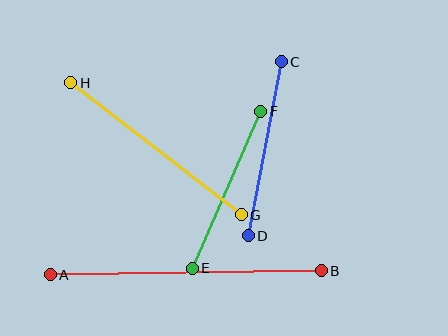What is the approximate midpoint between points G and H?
The midpoint is at approximately (156, 149) pixels.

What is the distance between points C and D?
The distance is approximately 177 pixels.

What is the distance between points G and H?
The distance is approximately 216 pixels.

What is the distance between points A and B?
The distance is approximately 271 pixels.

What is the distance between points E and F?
The distance is approximately 172 pixels.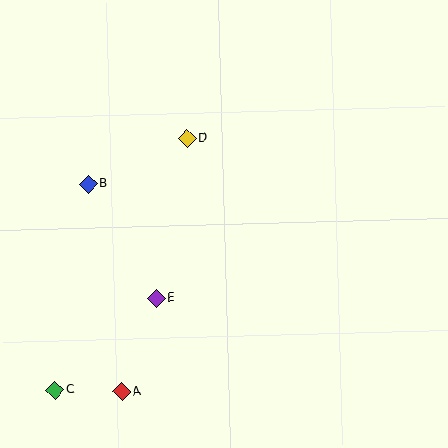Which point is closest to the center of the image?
Point D at (187, 138) is closest to the center.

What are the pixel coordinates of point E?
Point E is at (156, 298).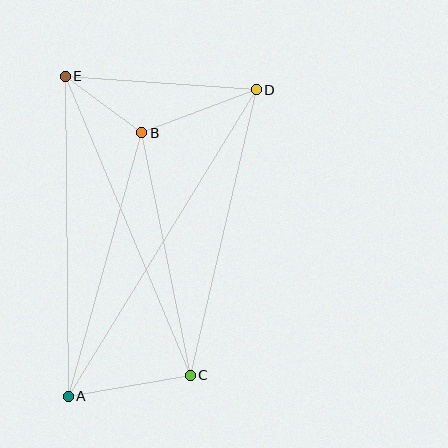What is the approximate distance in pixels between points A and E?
The distance between A and E is approximately 320 pixels.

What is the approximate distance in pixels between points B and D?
The distance between B and D is approximately 122 pixels.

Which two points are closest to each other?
Points B and E are closest to each other.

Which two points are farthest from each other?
Points A and D are farthest from each other.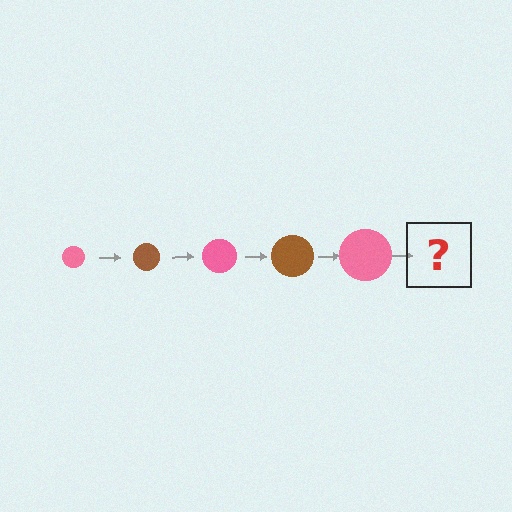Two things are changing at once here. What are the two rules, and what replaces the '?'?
The two rules are that the circle grows larger each step and the color cycles through pink and brown. The '?' should be a brown circle, larger than the previous one.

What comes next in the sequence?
The next element should be a brown circle, larger than the previous one.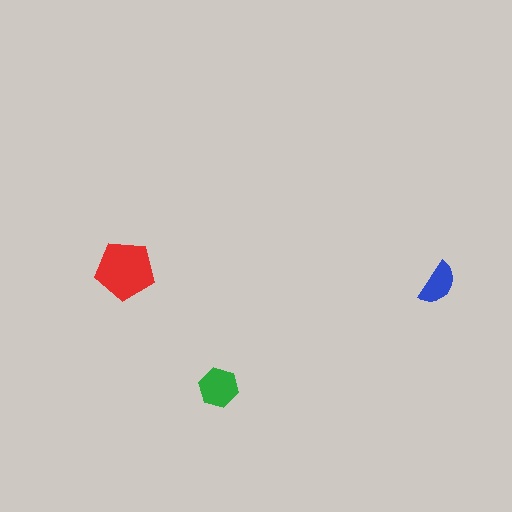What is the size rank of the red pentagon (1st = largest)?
1st.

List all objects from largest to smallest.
The red pentagon, the green hexagon, the blue semicircle.